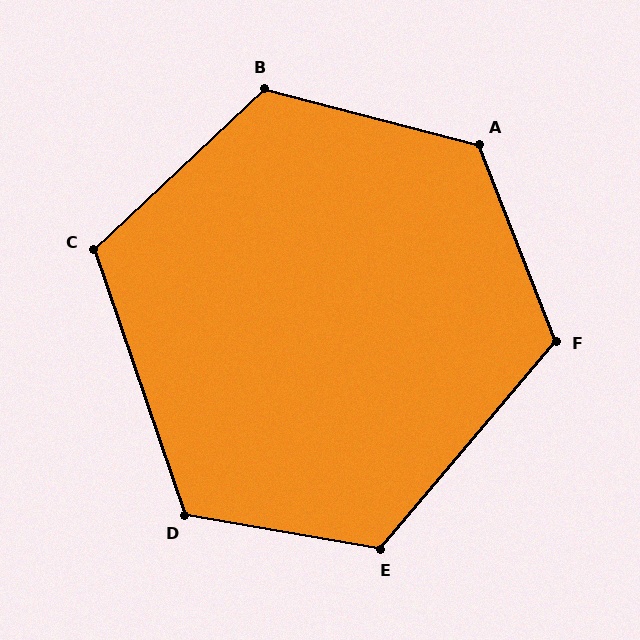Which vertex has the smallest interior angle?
C, at approximately 114 degrees.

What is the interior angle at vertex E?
Approximately 120 degrees (obtuse).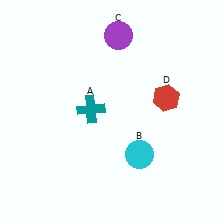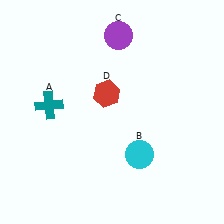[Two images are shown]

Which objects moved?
The objects that moved are: the teal cross (A), the red hexagon (D).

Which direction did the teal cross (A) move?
The teal cross (A) moved left.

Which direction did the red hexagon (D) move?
The red hexagon (D) moved left.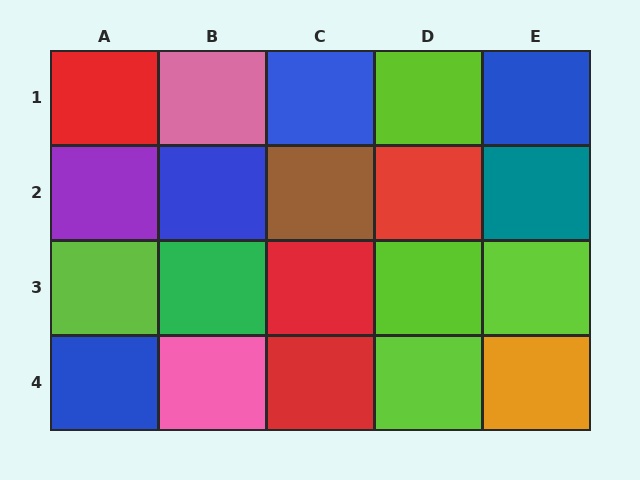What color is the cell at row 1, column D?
Lime.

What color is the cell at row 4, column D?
Lime.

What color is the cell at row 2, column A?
Purple.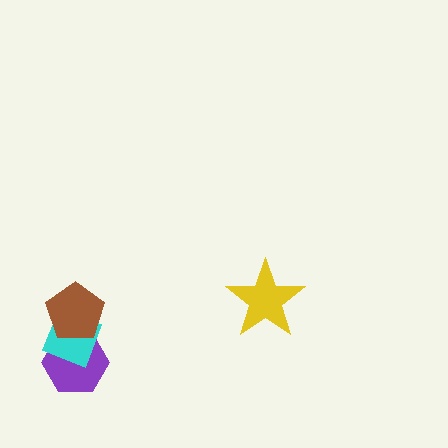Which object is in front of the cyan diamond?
The brown pentagon is in front of the cyan diamond.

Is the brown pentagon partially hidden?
No, no other shape covers it.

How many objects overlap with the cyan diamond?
2 objects overlap with the cyan diamond.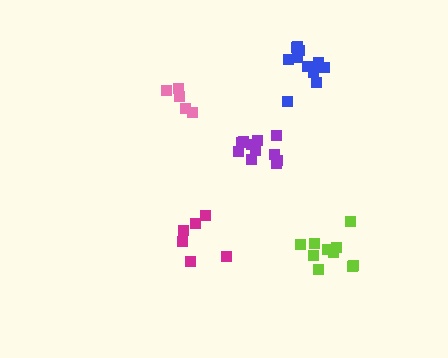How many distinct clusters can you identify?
There are 5 distinct clusters.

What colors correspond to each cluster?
The clusters are colored: lime, purple, pink, magenta, blue.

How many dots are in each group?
Group 1: 10 dots, Group 2: 11 dots, Group 3: 5 dots, Group 4: 6 dots, Group 5: 11 dots (43 total).